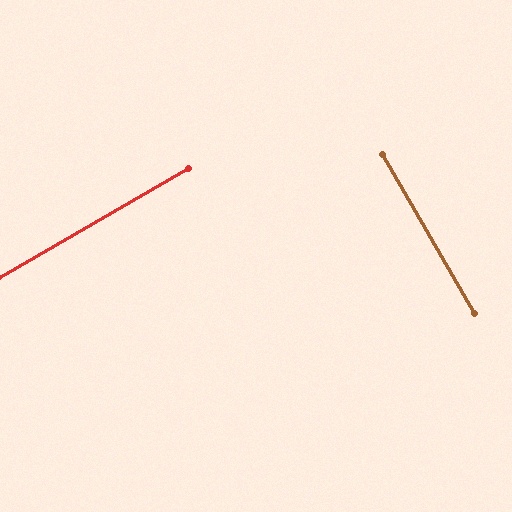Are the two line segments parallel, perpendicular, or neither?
Perpendicular — they meet at approximately 90°.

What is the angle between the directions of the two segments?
Approximately 90 degrees.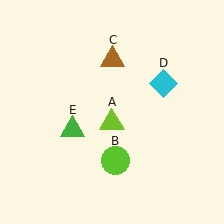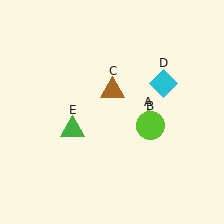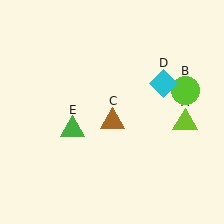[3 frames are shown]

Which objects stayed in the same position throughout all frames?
Cyan diamond (object D) and green triangle (object E) remained stationary.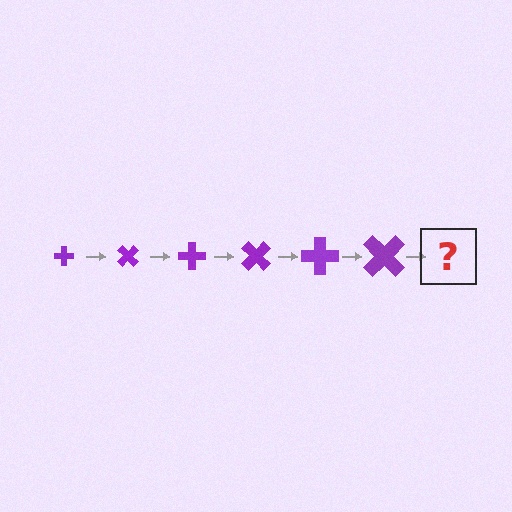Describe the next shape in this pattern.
It should be a cross, larger than the previous one and rotated 270 degrees from the start.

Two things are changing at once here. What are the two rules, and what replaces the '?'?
The two rules are that the cross grows larger each step and it rotates 45 degrees each step. The '?' should be a cross, larger than the previous one and rotated 270 degrees from the start.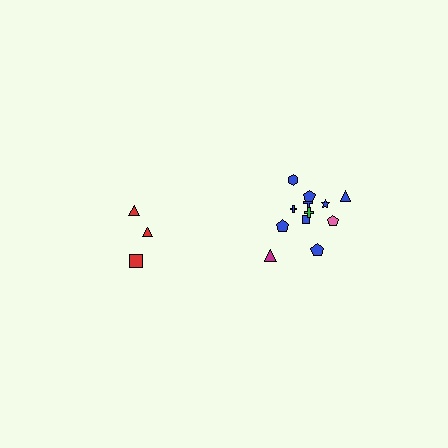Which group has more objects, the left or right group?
The right group.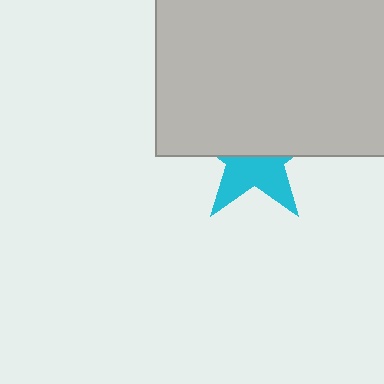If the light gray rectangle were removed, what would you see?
You would see the complete cyan star.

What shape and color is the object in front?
The object in front is a light gray rectangle.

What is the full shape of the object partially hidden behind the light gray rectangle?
The partially hidden object is a cyan star.